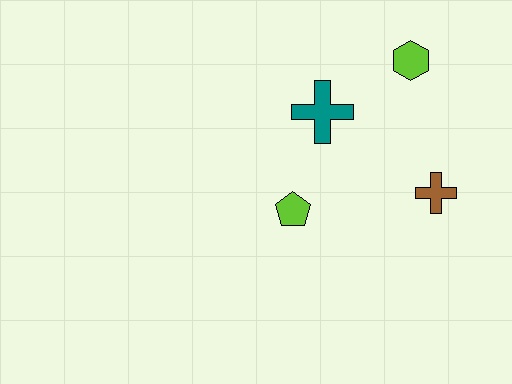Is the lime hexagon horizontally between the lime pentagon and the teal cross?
No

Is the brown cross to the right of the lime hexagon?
Yes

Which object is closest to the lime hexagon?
The teal cross is closest to the lime hexagon.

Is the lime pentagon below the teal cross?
Yes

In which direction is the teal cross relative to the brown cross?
The teal cross is to the left of the brown cross.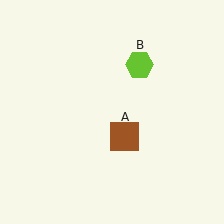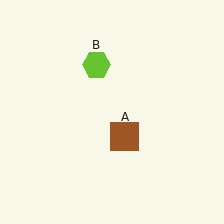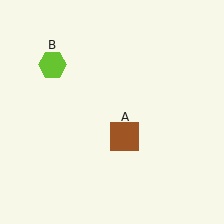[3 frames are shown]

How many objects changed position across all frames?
1 object changed position: lime hexagon (object B).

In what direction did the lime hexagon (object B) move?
The lime hexagon (object B) moved left.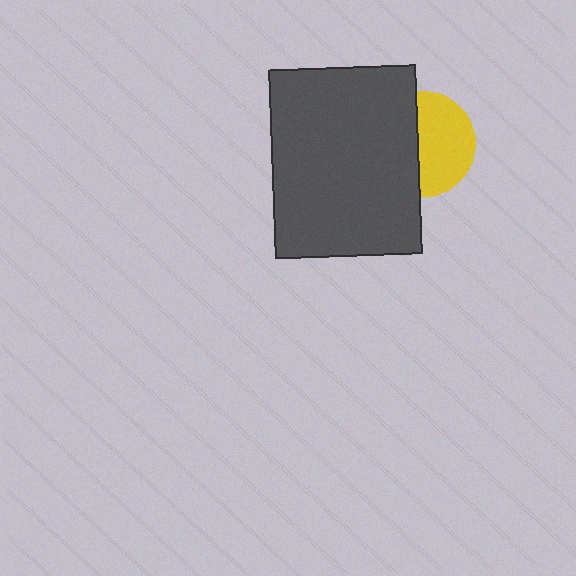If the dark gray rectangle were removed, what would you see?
You would see the complete yellow circle.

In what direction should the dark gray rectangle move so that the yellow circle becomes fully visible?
The dark gray rectangle should move left. That is the shortest direction to clear the overlap and leave the yellow circle fully visible.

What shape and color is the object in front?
The object in front is a dark gray rectangle.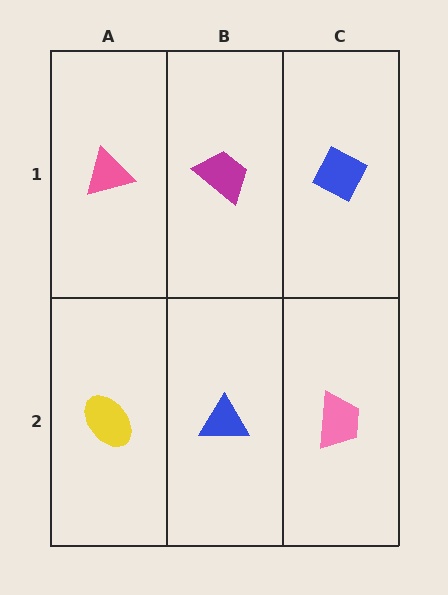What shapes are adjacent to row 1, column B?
A blue triangle (row 2, column B), a pink triangle (row 1, column A), a blue diamond (row 1, column C).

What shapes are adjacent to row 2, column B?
A magenta trapezoid (row 1, column B), a yellow ellipse (row 2, column A), a pink trapezoid (row 2, column C).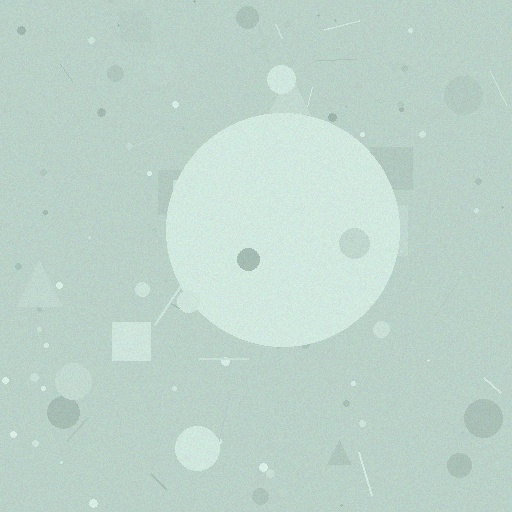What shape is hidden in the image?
A circle is hidden in the image.